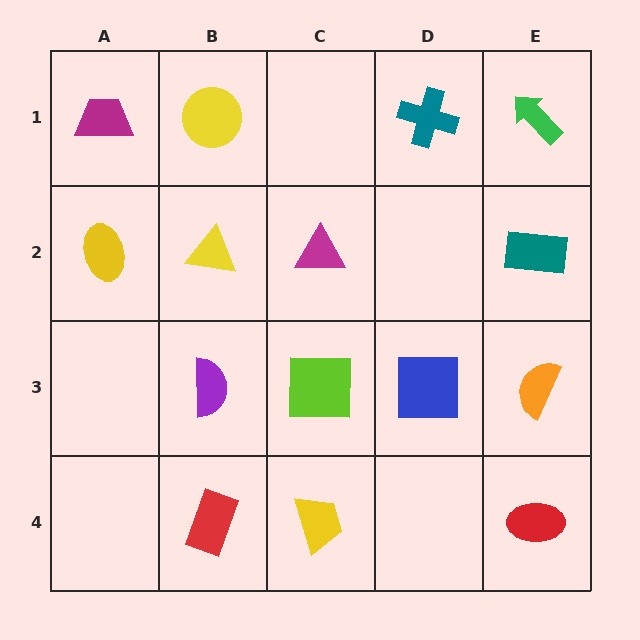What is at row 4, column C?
A yellow trapezoid.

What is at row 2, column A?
A yellow ellipse.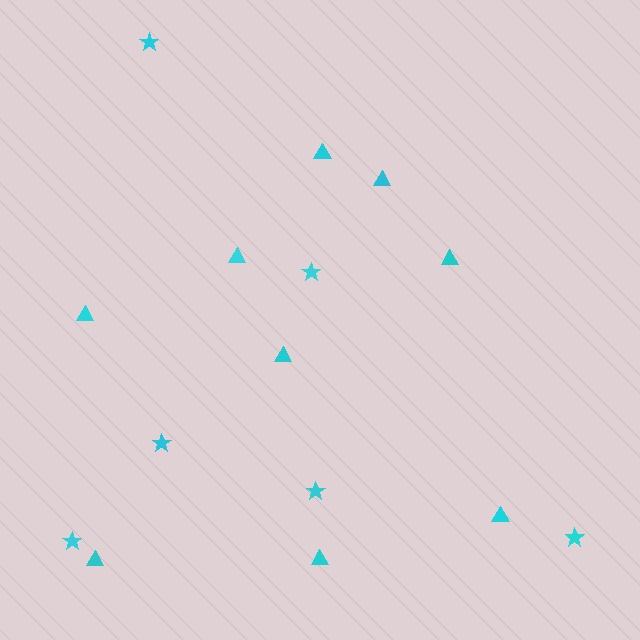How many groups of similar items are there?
There are 2 groups: one group of triangles (9) and one group of stars (6).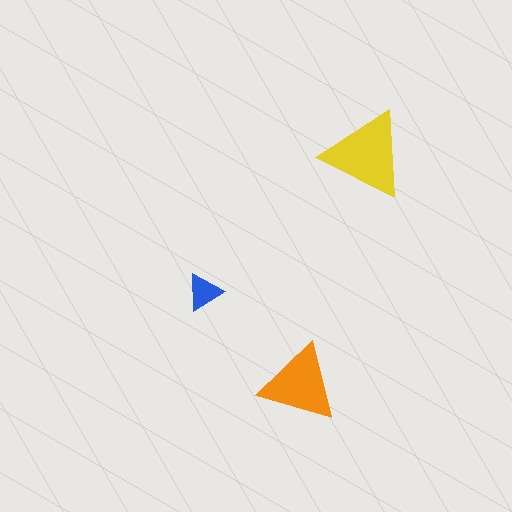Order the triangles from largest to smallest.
the yellow one, the orange one, the blue one.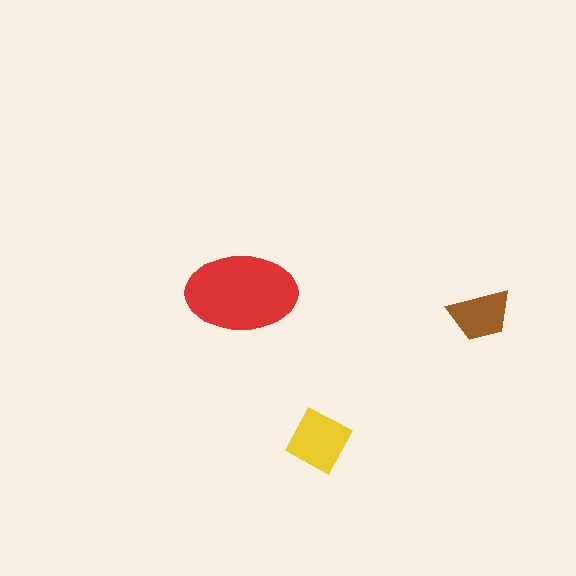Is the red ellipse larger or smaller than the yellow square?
Larger.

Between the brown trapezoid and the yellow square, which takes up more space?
The yellow square.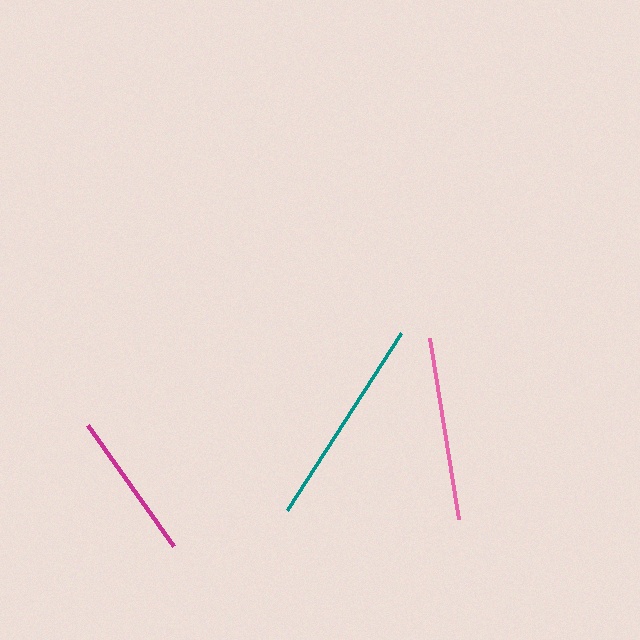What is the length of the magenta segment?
The magenta segment is approximately 149 pixels long.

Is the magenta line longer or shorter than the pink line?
The pink line is longer than the magenta line.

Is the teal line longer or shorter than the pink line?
The teal line is longer than the pink line.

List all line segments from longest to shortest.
From longest to shortest: teal, pink, magenta.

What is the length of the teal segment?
The teal segment is approximately 211 pixels long.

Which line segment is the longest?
The teal line is the longest at approximately 211 pixels.